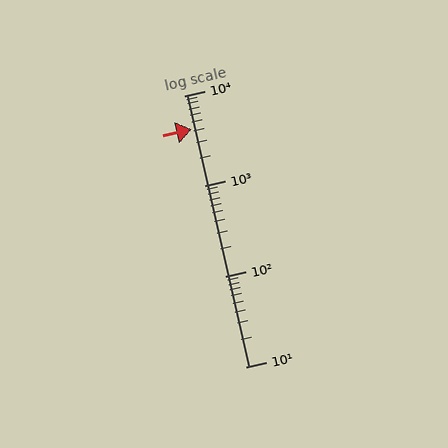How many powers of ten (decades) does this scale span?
The scale spans 3 decades, from 10 to 10000.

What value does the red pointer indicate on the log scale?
The pointer indicates approximately 4200.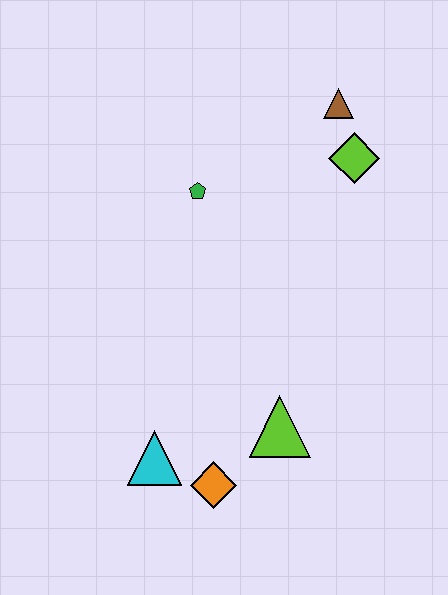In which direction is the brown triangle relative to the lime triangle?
The brown triangle is above the lime triangle.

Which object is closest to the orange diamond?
The cyan triangle is closest to the orange diamond.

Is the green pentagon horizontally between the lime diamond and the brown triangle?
No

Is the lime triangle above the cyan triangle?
Yes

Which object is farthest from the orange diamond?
The brown triangle is farthest from the orange diamond.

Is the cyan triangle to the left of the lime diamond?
Yes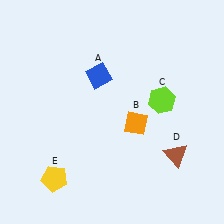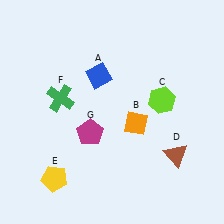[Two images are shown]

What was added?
A green cross (F), a magenta pentagon (G) were added in Image 2.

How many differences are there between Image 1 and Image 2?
There are 2 differences between the two images.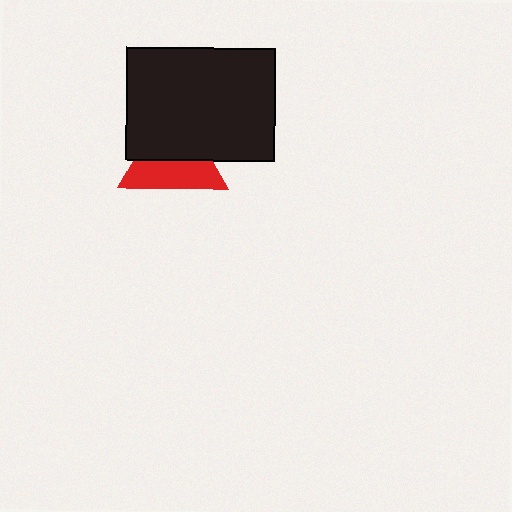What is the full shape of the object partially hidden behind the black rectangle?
The partially hidden object is a red triangle.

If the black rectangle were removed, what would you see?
You would see the complete red triangle.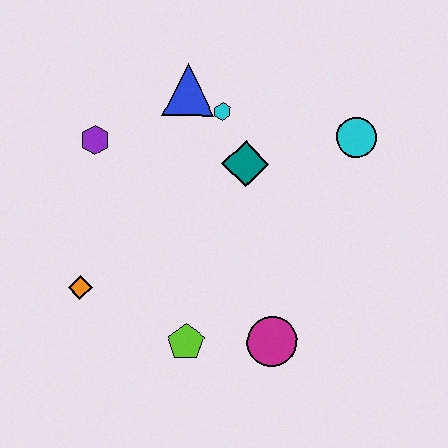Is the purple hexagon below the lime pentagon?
No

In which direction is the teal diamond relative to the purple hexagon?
The teal diamond is to the right of the purple hexagon.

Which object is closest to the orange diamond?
The lime pentagon is closest to the orange diamond.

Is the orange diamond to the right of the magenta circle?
No